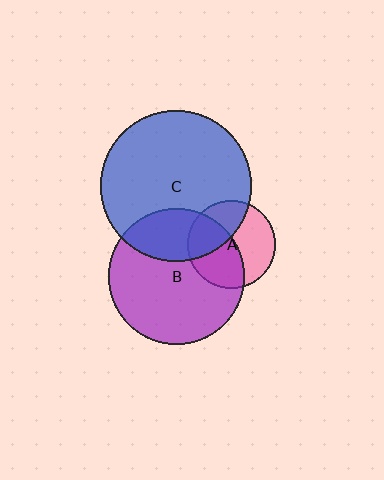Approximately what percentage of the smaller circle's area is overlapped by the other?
Approximately 30%.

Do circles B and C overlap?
Yes.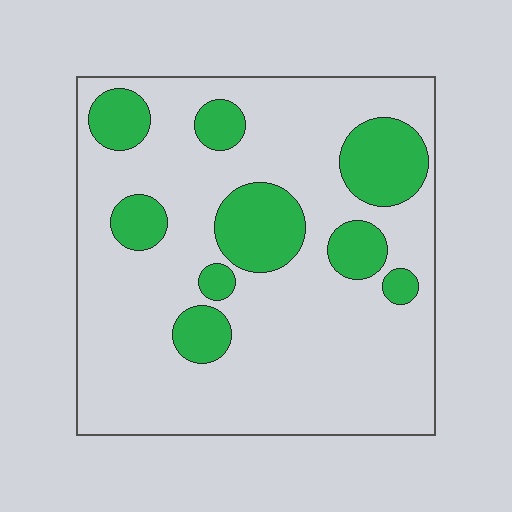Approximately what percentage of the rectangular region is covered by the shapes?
Approximately 20%.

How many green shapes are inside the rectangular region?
9.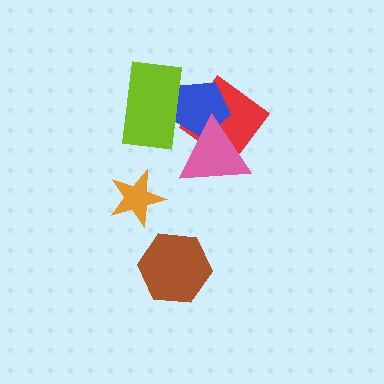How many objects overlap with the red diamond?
3 objects overlap with the red diamond.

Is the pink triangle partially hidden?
No, no other shape covers it.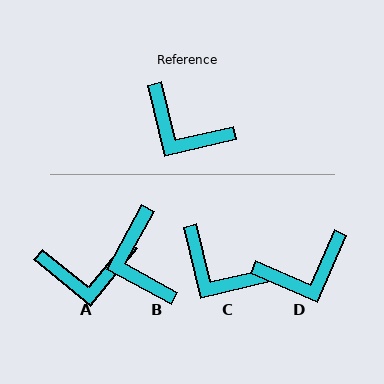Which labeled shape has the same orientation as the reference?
C.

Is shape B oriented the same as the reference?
No, it is off by about 42 degrees.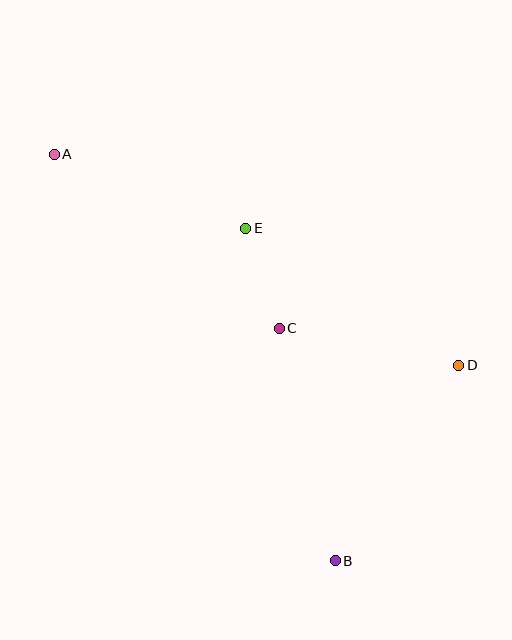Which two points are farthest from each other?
Points A and B are farthest from each other.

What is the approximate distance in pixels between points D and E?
The distance between D and E is approximately 253 pixels.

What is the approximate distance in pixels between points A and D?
The distance between A and D is approximately 456 pixels.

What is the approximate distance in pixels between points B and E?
The distance between B and E is approximately 344 pixels.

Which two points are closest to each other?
Points C and E are closest to each other.